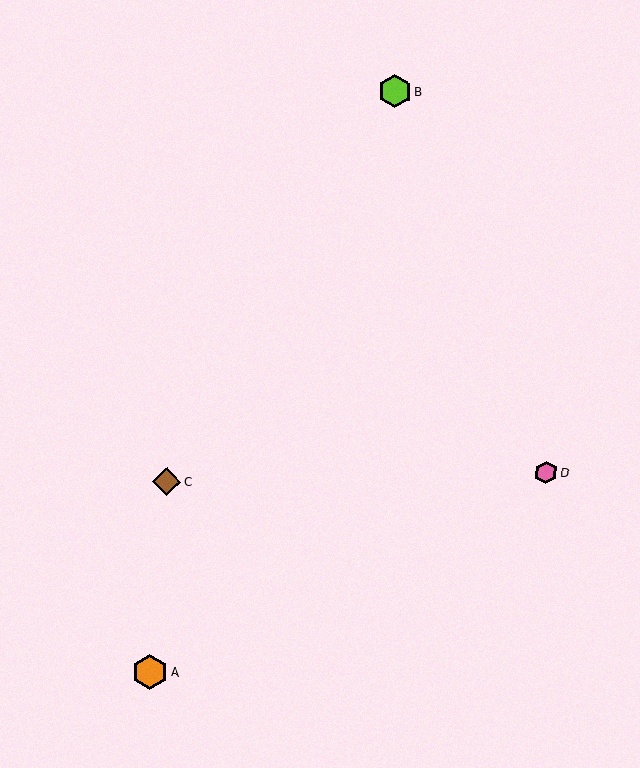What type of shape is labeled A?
Shape A is an orange hexagon.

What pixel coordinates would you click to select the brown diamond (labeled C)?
Click at (167, 481) to select the brown diamond C.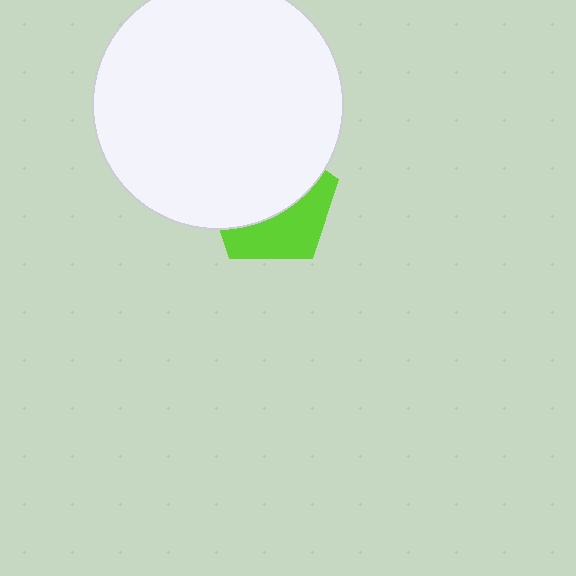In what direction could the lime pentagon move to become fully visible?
The lime pentagon could move down. That would shift it out from behind the white circle entirely.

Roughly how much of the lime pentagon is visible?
A small part of it is visible (roughly 41%).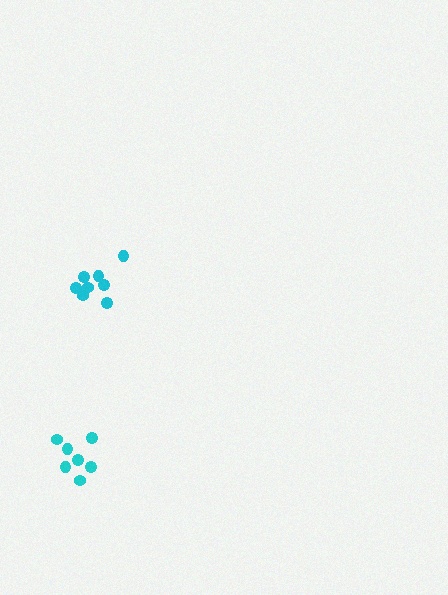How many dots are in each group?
Group 1: 8 dots, Group 2: 7 dots (15 total).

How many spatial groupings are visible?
There are 2 spatial groupings.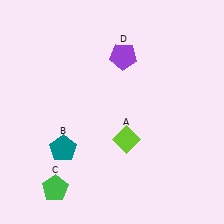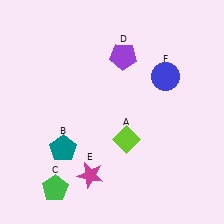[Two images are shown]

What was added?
A magenta star (E), a blue circle (F) were added in Image 2.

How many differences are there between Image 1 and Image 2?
There are 2 differences between the two images.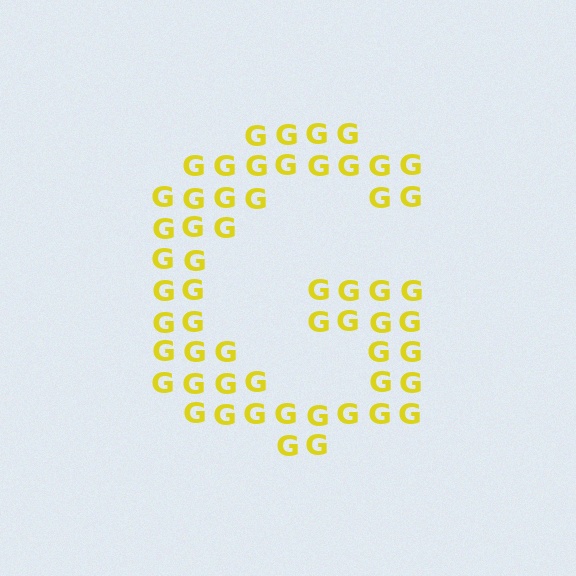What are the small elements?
The small elements are letter G's.